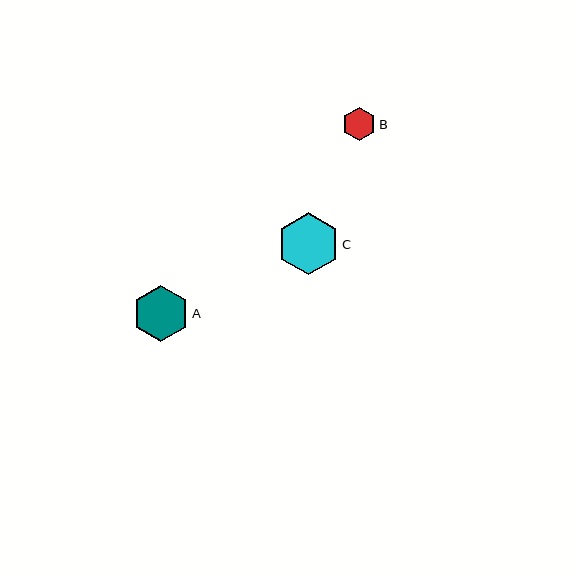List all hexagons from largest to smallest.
From largest to smallest: C, A, B.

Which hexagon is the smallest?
Hexagon B is the smallest with a size of approximately 33 pixels.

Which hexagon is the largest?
Hexagon C is the largest with a size of approximately 62 pixels.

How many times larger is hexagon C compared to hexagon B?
Hexagon C is approximately 1.9 times the size of hexagon B.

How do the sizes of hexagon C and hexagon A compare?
Hexagon C and hexagon A are approximately the same size.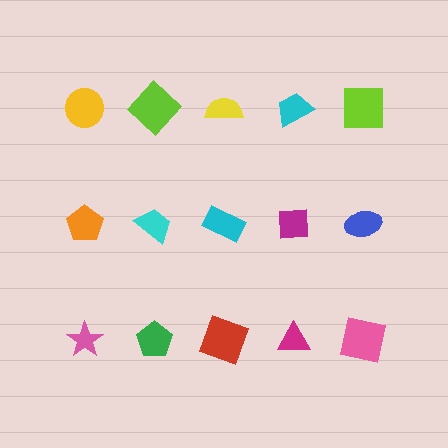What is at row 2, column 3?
A cyan rectangle.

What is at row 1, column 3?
A yellow semicircle.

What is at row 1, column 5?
A lime square.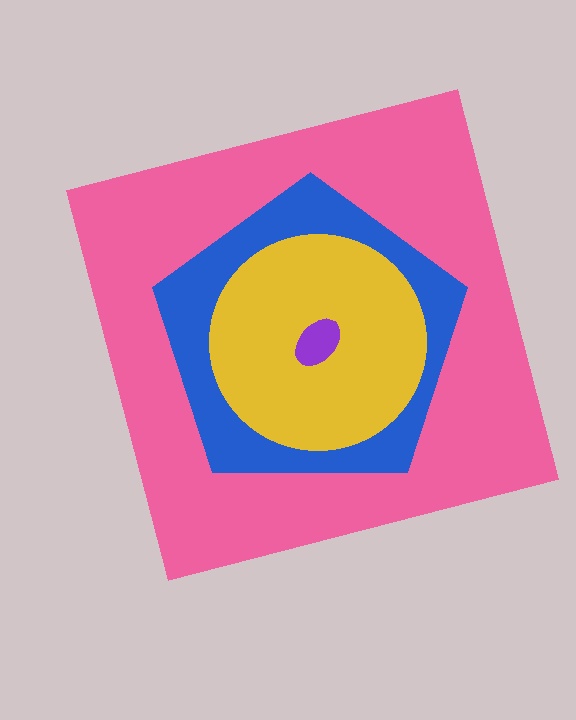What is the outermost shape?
The pink square.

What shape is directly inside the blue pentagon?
The yellow circle.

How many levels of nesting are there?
4.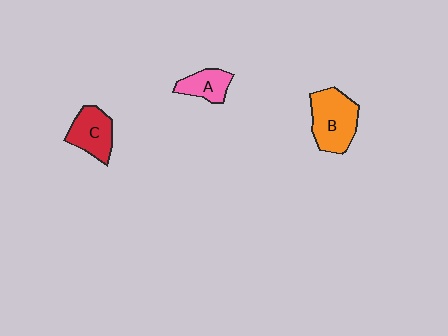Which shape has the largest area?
Shape B (orange).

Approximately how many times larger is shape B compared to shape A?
Approximately 1.8 times.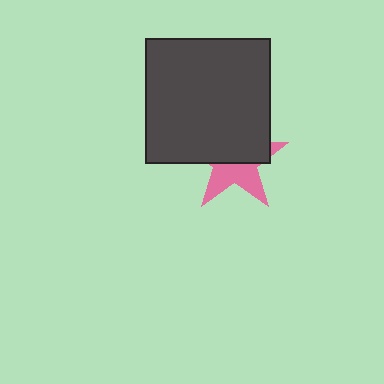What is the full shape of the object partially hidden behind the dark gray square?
The partially hidden object is a pink star.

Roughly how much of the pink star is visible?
A small part of it is visible (roughly 44%).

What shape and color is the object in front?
The object in front is a dark gray square.